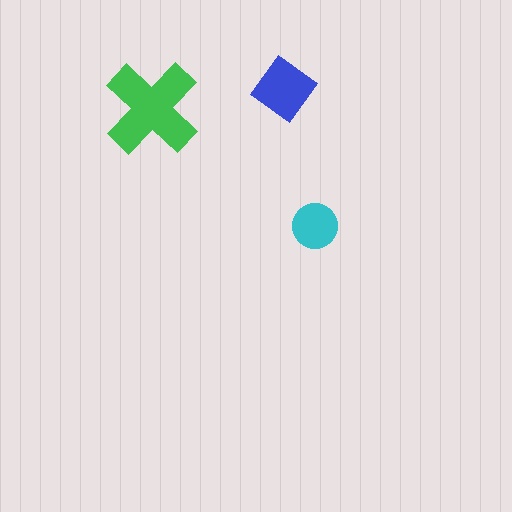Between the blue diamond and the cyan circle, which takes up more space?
The blue diamond.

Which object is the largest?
The green cross.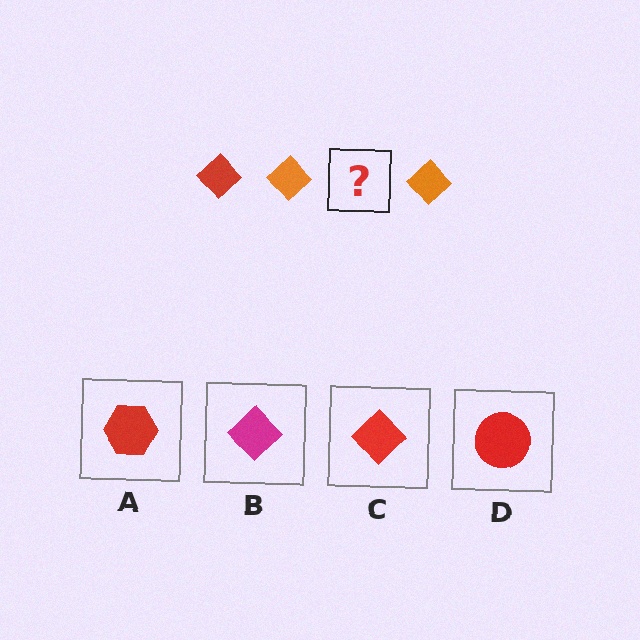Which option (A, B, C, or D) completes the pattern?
C.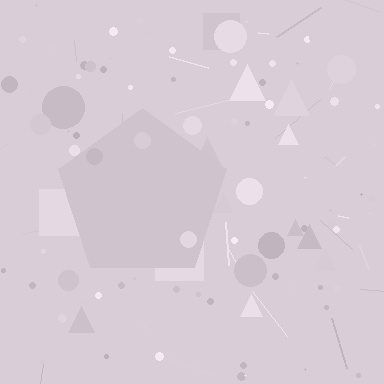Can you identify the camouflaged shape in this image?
The camouflaged shape is a pentagon.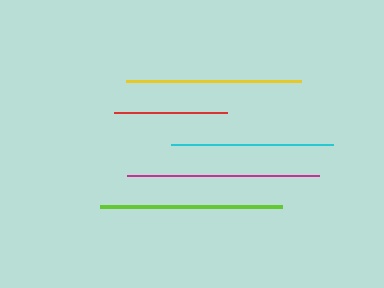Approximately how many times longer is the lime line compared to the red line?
The lime line is approximately 1.6 times the length of the red line.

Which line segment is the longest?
The magenta line is the longest at approximately 193 pixels.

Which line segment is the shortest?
The red line is the shortest at approximately 113 pixels.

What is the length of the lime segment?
The lime segment is approximately 182 pixels long.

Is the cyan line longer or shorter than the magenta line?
The magenta line is longer than the cyan line.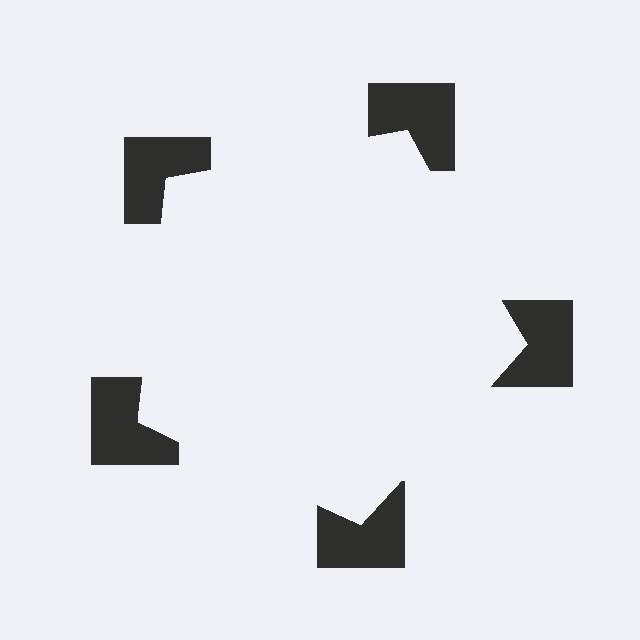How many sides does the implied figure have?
5 sides.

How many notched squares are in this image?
There are 5 — one at each vertex of the illusory pentagon.